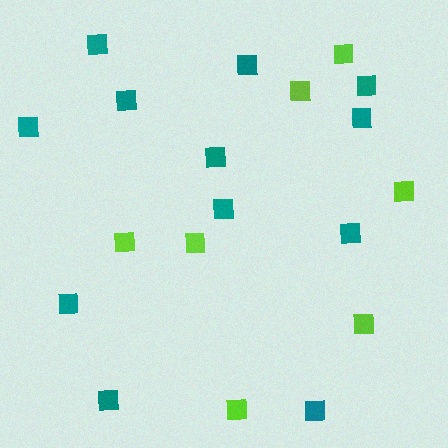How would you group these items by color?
There are 2 groups: one group of lime squares (7) and one group of teal squares (12).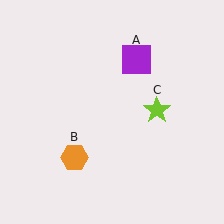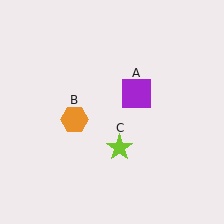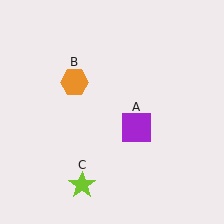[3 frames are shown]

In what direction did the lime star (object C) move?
The lime star (object C) moved down and to the left.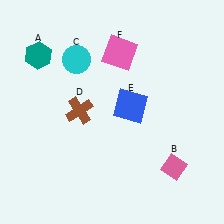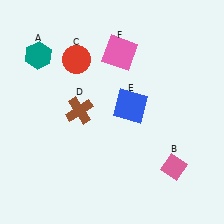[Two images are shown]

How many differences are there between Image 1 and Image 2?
There is 1 difference between the two images.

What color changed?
The circle (C) changed from cyan in Image 1 to red in Image 2.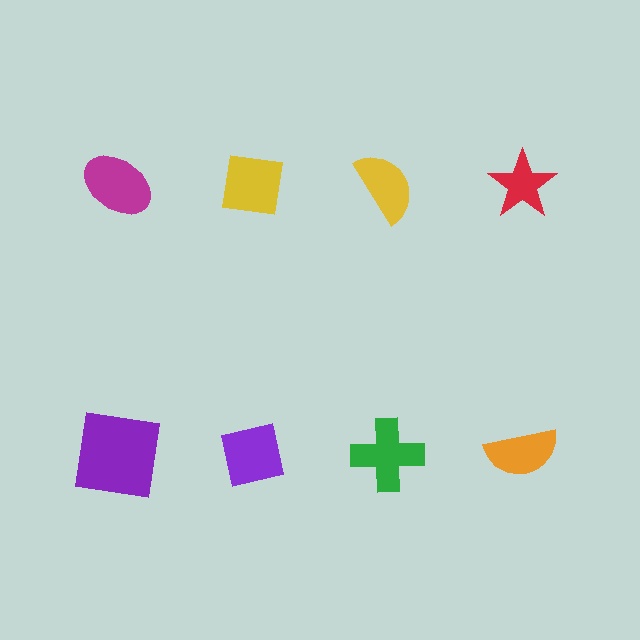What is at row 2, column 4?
An orange semicircle.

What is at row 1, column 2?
A yellow square.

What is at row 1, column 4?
A red star.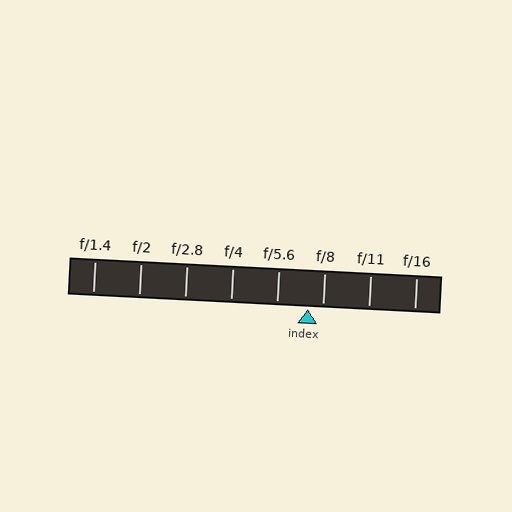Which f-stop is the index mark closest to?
The index mark is closest to f/8.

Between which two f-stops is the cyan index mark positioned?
The index mark is between f/5.6 and f/8.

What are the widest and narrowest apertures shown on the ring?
The widest aperture shown is f/1.4 and the narrowest is f/16.